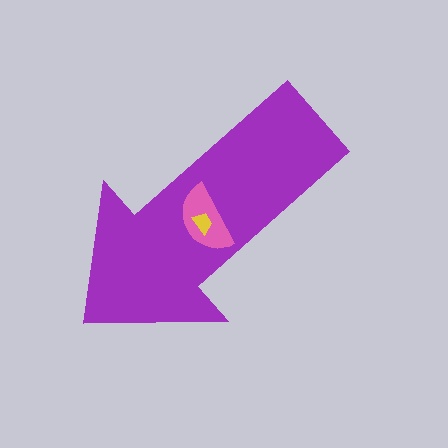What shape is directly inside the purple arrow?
The pink semicircle.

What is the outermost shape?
The purple arrow.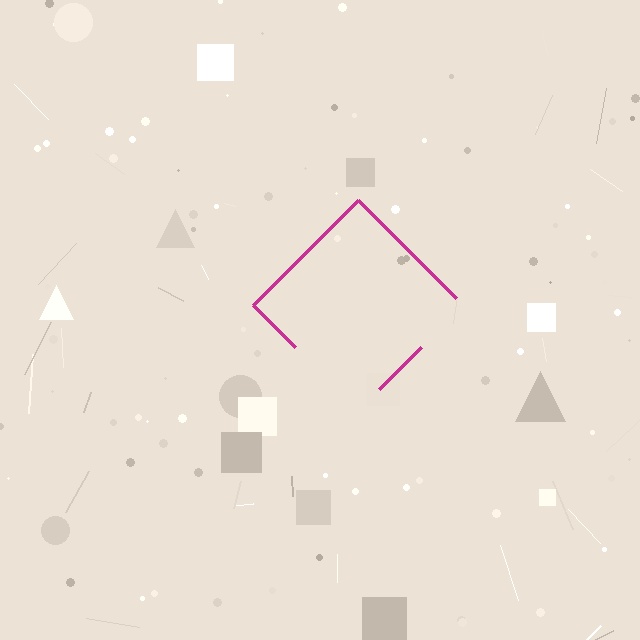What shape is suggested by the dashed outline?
The dashed outline suggests a diamond.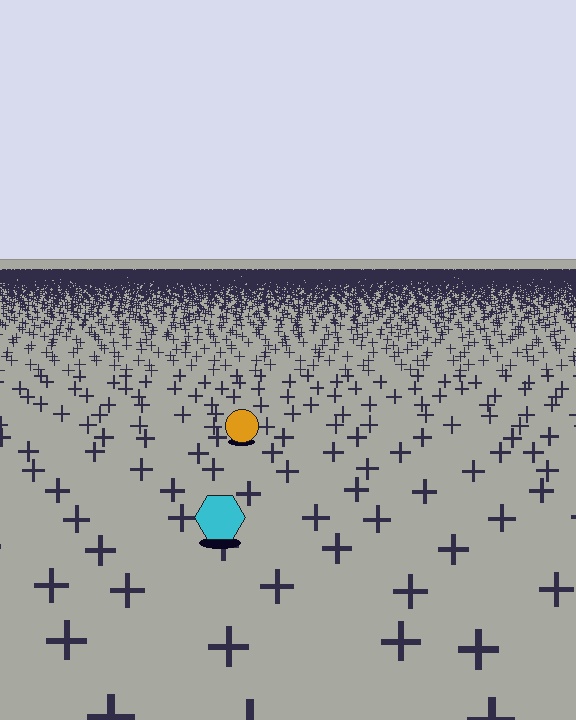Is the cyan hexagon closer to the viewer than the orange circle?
Yes. The cyan hexagon is closer — you can tell from the texture gradient: the ground texture is coarser near it.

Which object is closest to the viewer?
The cyan hexagon is closest. The texture marks near it are larger and more spread out.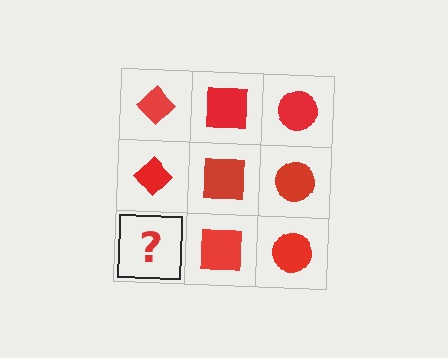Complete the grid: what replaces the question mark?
The question mark should be replaced with a red diamond.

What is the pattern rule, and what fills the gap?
The rule is that each column has a consistent shape. The gap should be filled with a red diamond.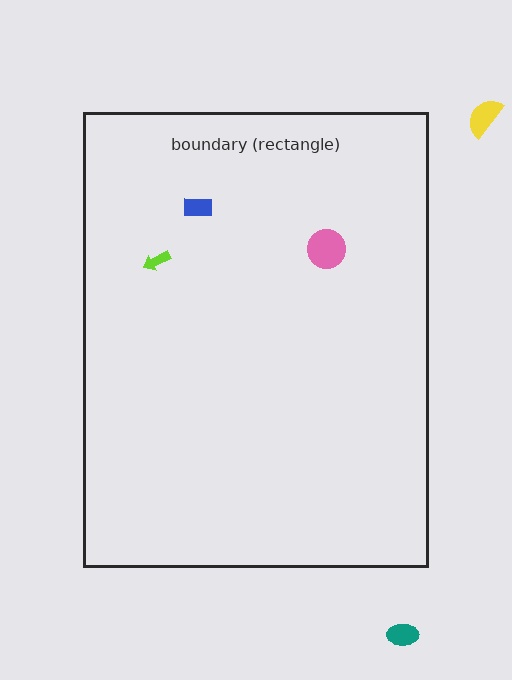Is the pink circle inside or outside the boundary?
Inside.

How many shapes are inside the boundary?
3 inside, 2 outside.